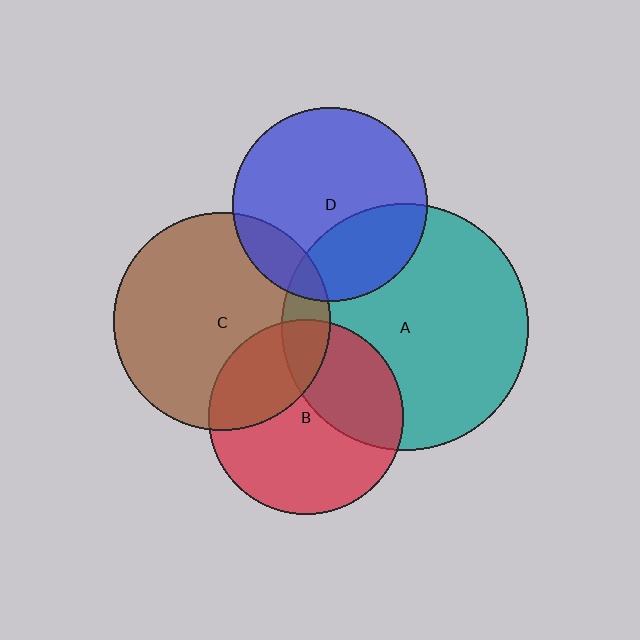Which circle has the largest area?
Circle A (teal).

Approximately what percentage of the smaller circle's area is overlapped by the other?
Approximately 15%.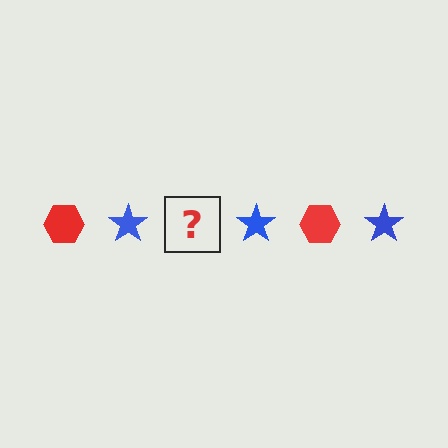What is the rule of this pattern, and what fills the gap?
The rule is that the pattern alternates between red hexagon and blue star. The gap should be filled with a red hexagon.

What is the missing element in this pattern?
The missing element is a red hexagon.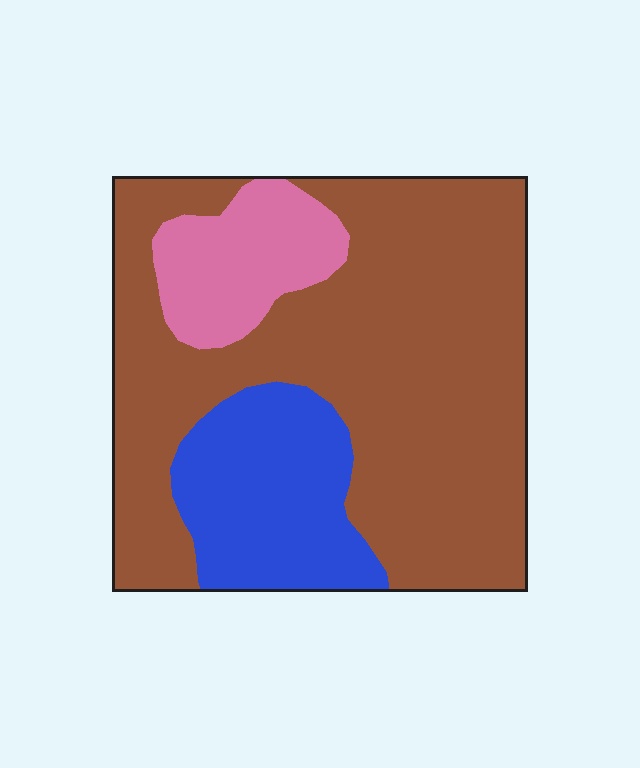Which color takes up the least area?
Pink, at roughly 15%.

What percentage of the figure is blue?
Blue takes up between a sixth and a third of the figure.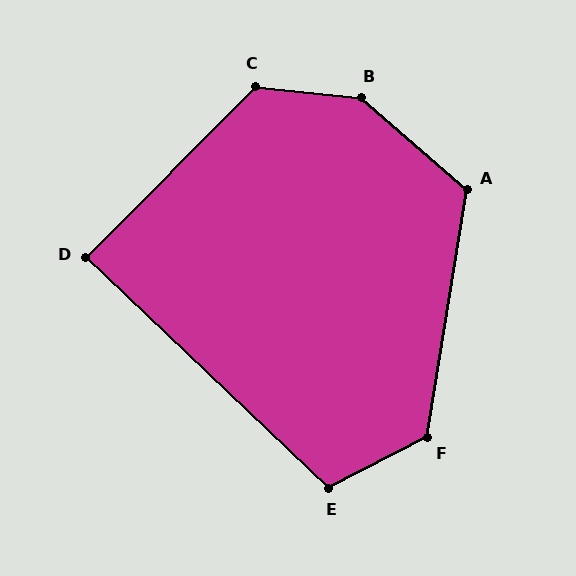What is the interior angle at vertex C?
Approximately 129 degrees (obtuse).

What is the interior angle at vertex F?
Approximately 126 degrees (obtuse).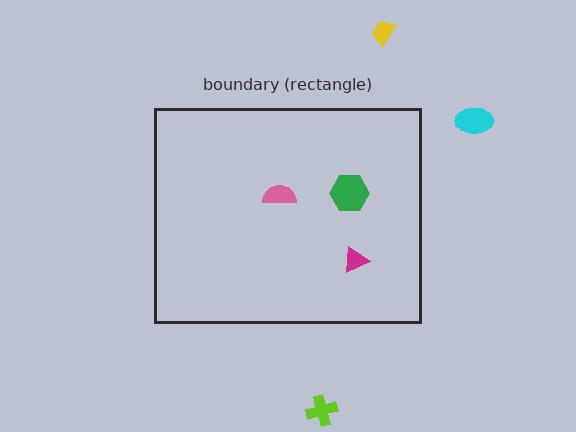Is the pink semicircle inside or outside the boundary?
Inside.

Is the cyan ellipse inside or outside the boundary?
Outside.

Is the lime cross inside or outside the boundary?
Outside.